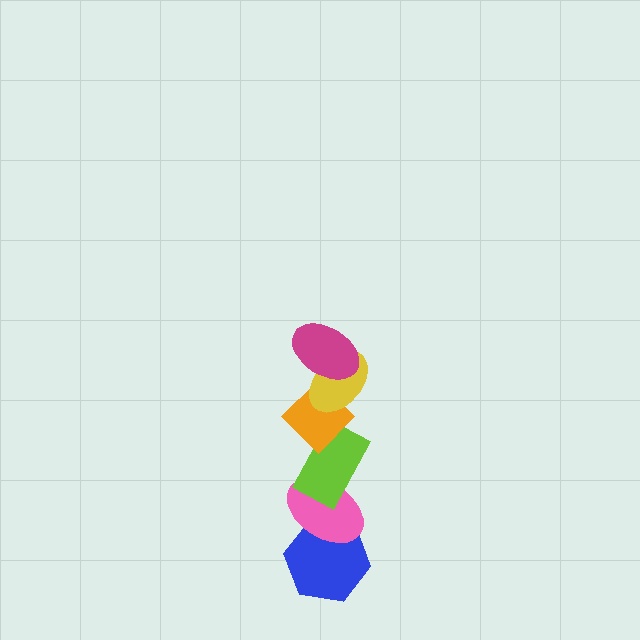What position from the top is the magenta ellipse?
The magenta ellipse is 1st from the top.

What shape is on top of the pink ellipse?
The lime rectangle is on top of the pink ellipse.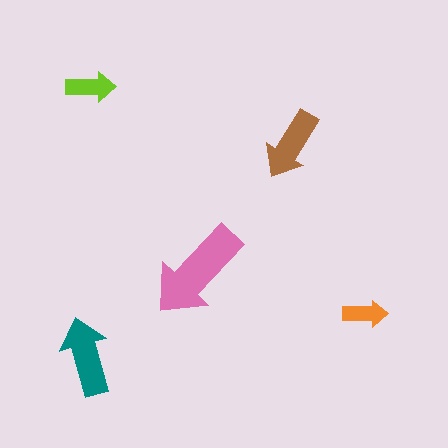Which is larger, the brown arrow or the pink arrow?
The pink one.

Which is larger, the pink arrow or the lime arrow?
The pink one.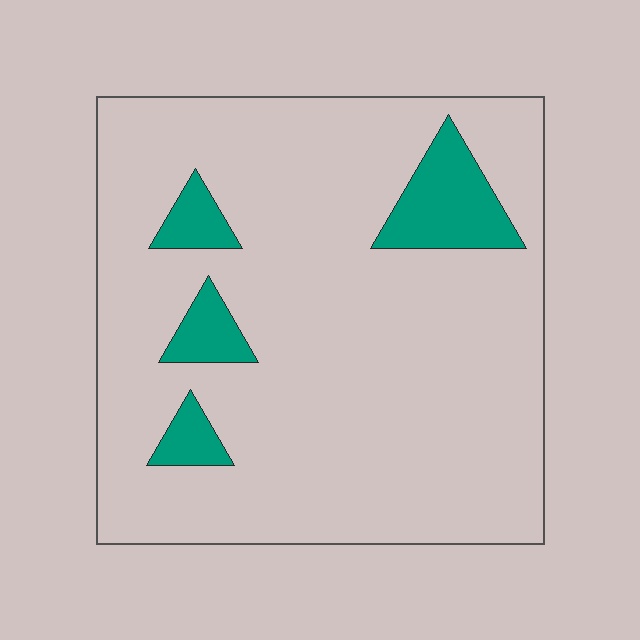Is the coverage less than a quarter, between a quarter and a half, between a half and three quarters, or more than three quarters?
Less than a quarter.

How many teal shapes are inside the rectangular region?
4.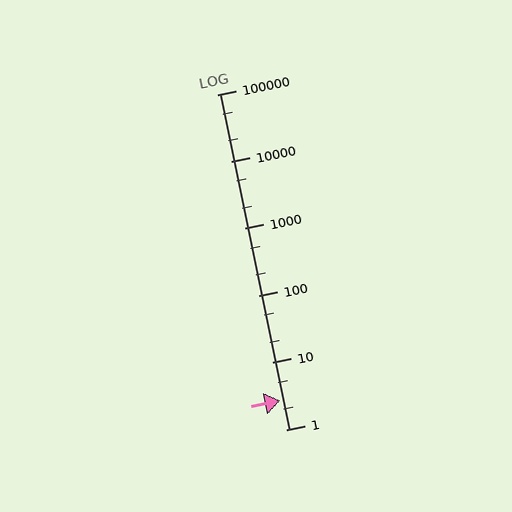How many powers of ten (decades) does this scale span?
The scale spans 5 decades, from 1 to 100000.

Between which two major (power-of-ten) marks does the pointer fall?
The pointer is between 1 and 10.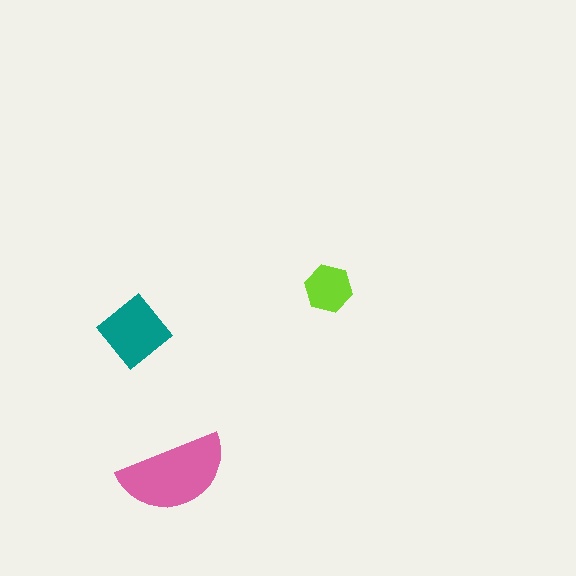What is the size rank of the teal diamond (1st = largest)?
2nd.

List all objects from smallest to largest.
The lime hexagon, the teal diamond, the pink semicircle.